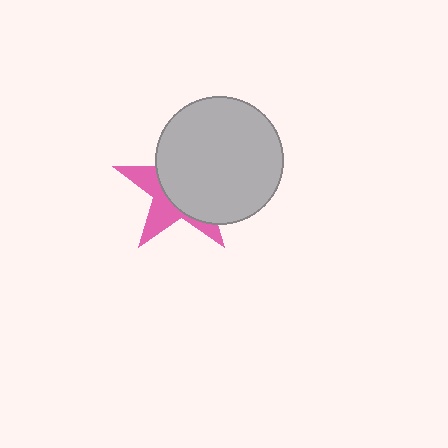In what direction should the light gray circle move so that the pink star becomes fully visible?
The light gray circle should move toward the upper-right. That is the shortest direction to clear the overlap and leave the pink star fully visible.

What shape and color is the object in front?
The object in front is a light gray circle.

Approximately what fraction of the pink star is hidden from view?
Roughly 63% of the pink star is hidden behind the light gray circle.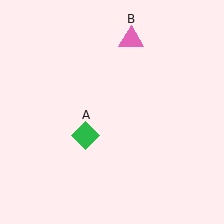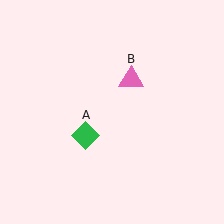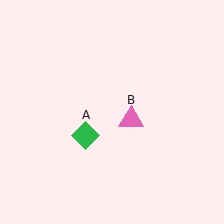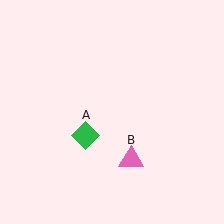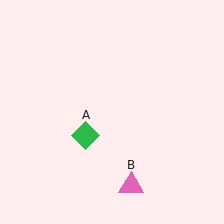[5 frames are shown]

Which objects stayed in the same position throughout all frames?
Green diamond (object A) remained stationary.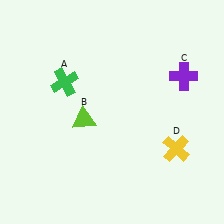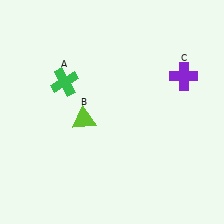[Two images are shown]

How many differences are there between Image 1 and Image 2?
There is 1 difference between the two images.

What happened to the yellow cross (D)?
The yellow cross (D) was removed in Image 2. It was in the bottom-right area of Image 1.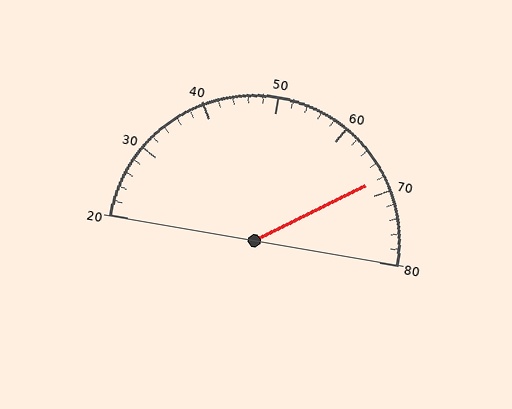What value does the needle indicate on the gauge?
The needle indicates approximately 68.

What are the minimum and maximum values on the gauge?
The gauge ranges from 20 to 80.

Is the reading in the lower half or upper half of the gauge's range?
The reading is in the upper half of the range (20 to 80).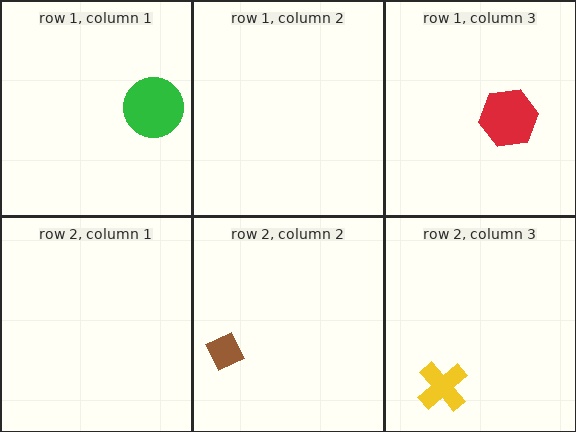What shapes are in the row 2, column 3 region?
The yellow cross.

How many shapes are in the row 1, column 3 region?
1.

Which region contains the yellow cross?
The row 2, column 3 region.